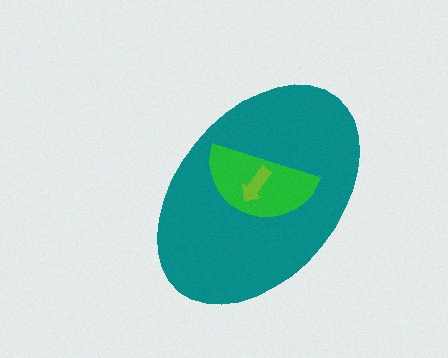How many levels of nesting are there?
3.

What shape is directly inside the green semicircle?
The lime arrow.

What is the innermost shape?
The lime arrow.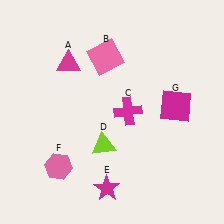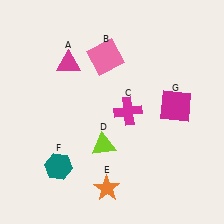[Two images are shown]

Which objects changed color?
E changed from magenta to orange. F changed from pink to teal.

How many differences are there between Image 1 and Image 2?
There are 2 differences between the two images.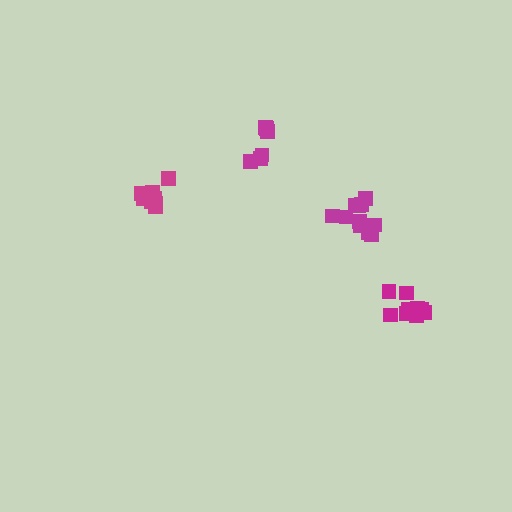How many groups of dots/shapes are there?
There are 4 groups.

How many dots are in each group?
Group 1: 9 dots, Group 2: 11 dots, Group 3: 10 dots, Group 4: 6 dots (36 total).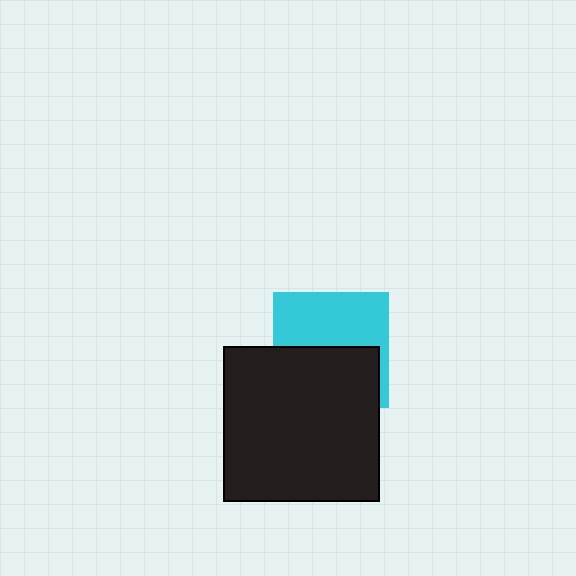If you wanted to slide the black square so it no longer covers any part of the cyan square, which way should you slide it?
Slide it down — that is the most direct way to separate the two shapes.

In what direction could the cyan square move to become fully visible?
The cyan square could move up. That would shift it out from behind the black square entirely.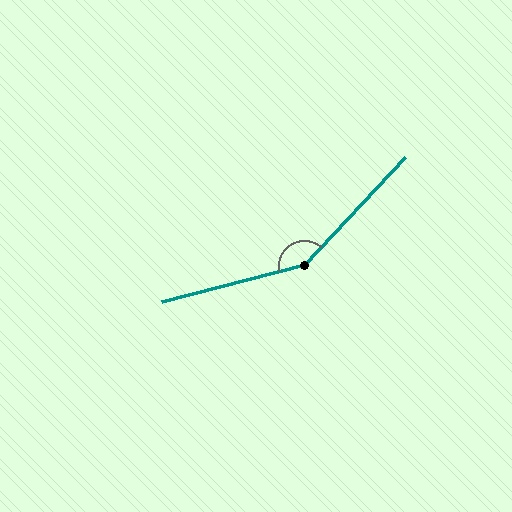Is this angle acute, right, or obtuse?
It is obtuse.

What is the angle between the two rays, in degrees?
Approximately 147 degrees.